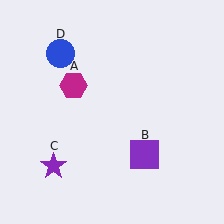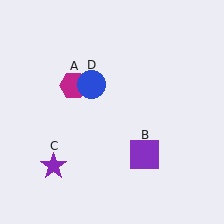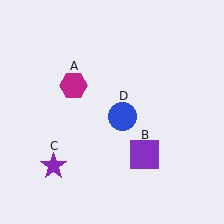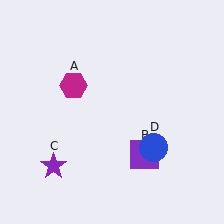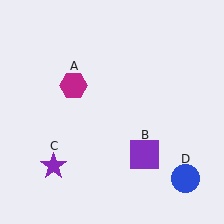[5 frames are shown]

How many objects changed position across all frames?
1 object changed position: blue circle (object D).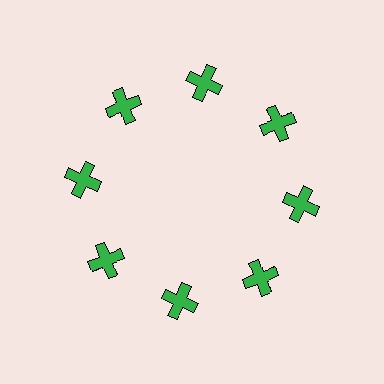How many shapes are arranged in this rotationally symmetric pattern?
There are 8 shapes, arranged in 8 groups of 1.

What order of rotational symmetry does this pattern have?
This pattern has 8-fold rotational symmetry.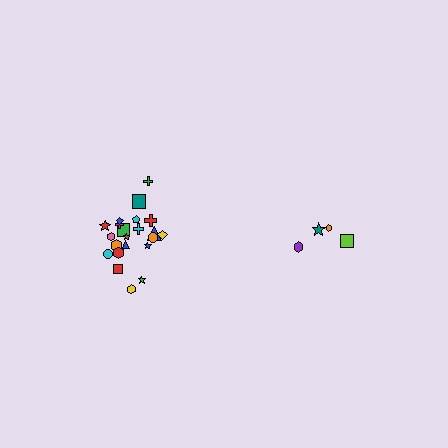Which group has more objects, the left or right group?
The left group.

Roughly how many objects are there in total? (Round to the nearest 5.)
Roughly 25 objects in total.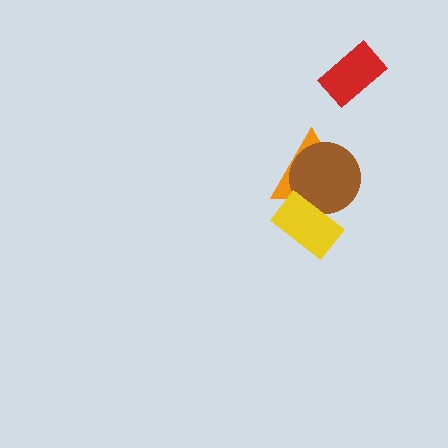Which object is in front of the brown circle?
The yellow rectangle is in front of the brown circle.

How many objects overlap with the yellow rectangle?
2 objects overlap with the yellow rectangle.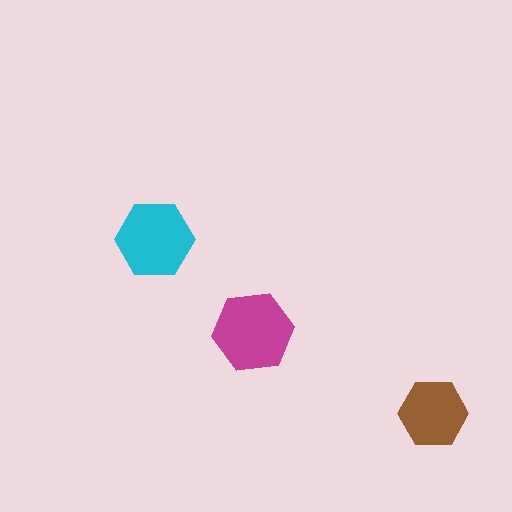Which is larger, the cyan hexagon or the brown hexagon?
The cyan one.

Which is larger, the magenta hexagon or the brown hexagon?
The magenta one.